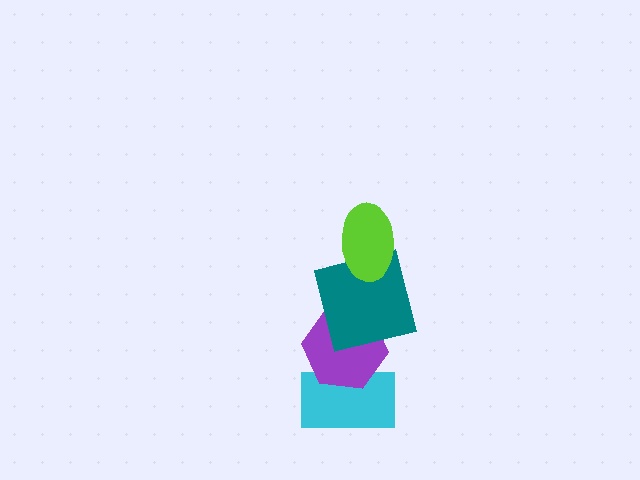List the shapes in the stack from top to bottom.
From top to bottom: the lime ellipse, the teal square, the purple hexagon, the cyan rectangle.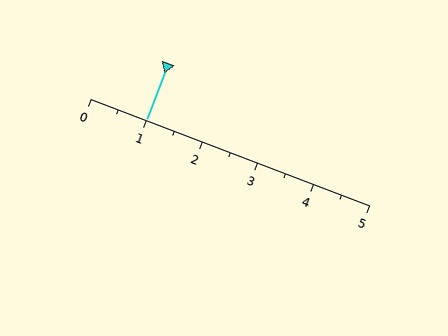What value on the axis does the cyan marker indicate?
The marker indicates approximately 1.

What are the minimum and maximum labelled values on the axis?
The axis runs from 0 to 5.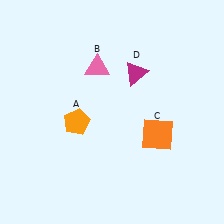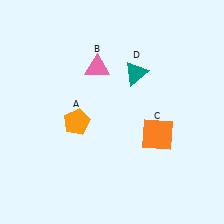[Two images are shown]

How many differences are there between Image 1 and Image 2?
There is 1 difference between the two images.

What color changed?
The triangle (D) changed from magenta in Image 1 to teal in Image 2.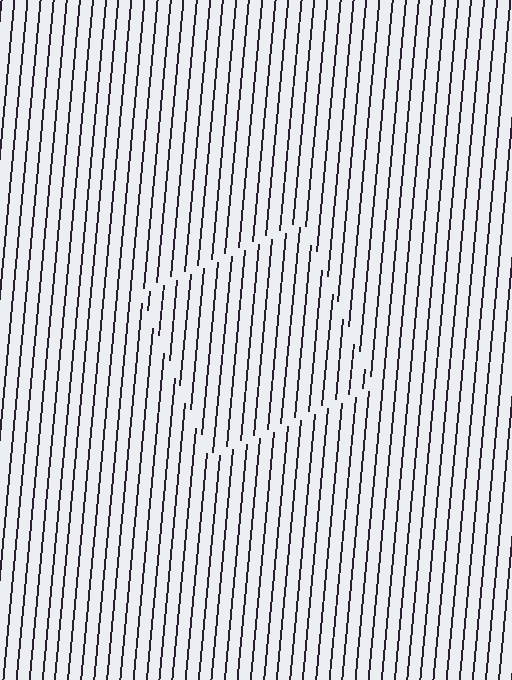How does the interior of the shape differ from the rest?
The interior of the shape contains the same grating, shifted by half a period — the contour is defined by the phase discontinuity where line-ends from the inner and outer gratings abut.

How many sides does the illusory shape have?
4 sides — the line-ends trace a square.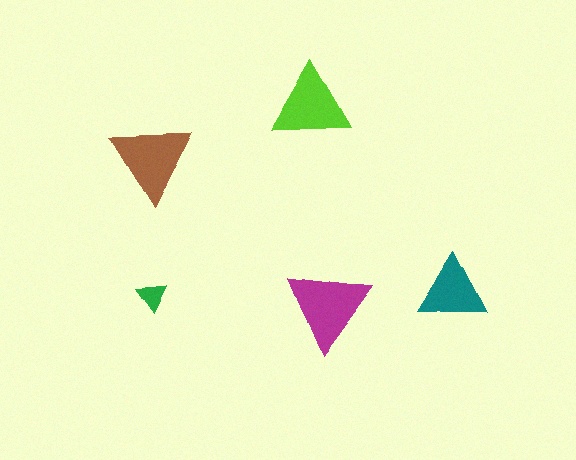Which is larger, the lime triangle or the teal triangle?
The lime one.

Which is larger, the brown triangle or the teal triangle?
The brown one.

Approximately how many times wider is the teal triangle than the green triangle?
About 2.5 times wider.